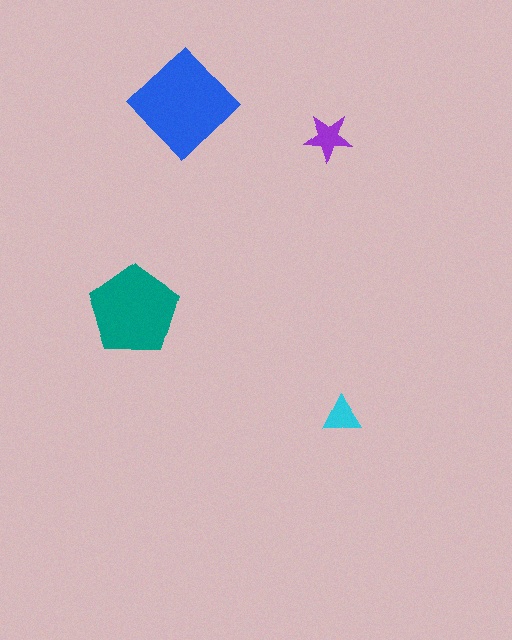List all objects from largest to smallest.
The blue diamond, the teal pentagon, the purple star, the cyan triangle.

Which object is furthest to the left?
The teal pentagon is leftmost.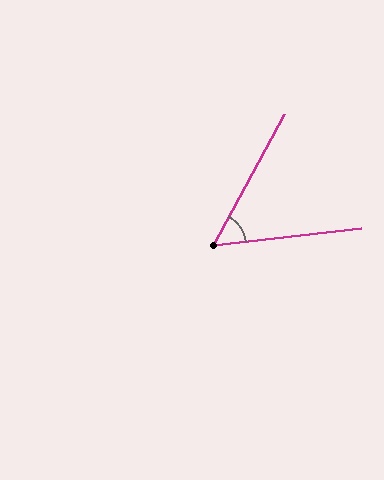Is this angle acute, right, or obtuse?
It is acute.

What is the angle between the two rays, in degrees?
Approximately 55 degrees.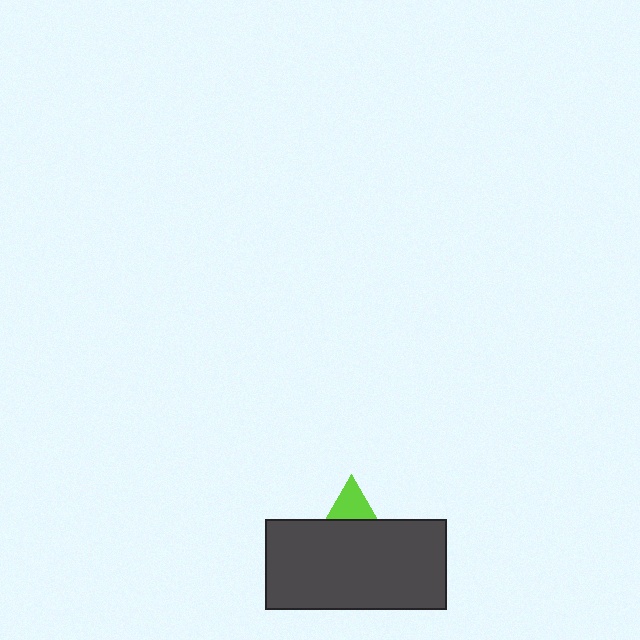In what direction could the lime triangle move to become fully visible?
The lime triangle could move up. That would shift it out from behind the dark gray rectangle entirely.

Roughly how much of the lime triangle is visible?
A small part of it is visible (roughly 31%).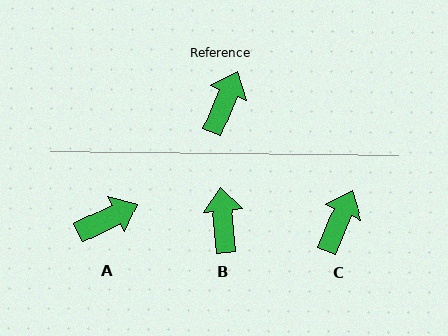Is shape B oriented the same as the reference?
No, it is off by about 28 degrees.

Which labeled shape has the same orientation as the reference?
C.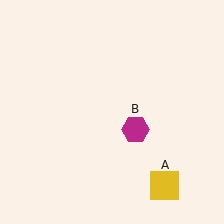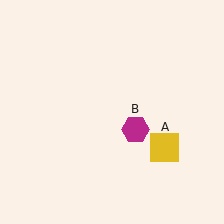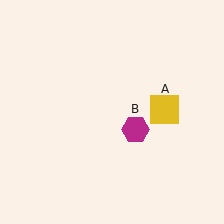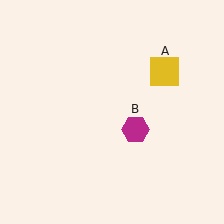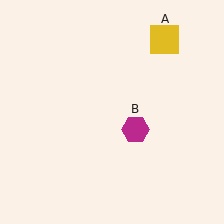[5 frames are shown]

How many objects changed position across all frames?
1 object changed position: yellow square (object A).